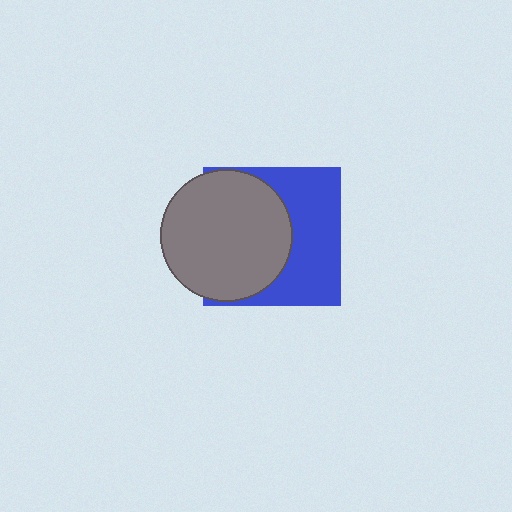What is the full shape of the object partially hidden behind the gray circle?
The partially hidden object is a blue square.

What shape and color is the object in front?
The object in front is a gray circle.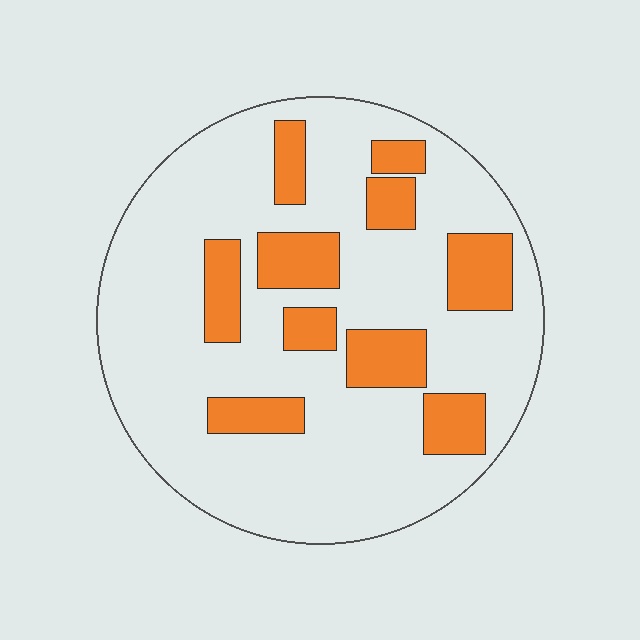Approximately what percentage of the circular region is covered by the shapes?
Approximately 25%.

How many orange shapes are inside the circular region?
10.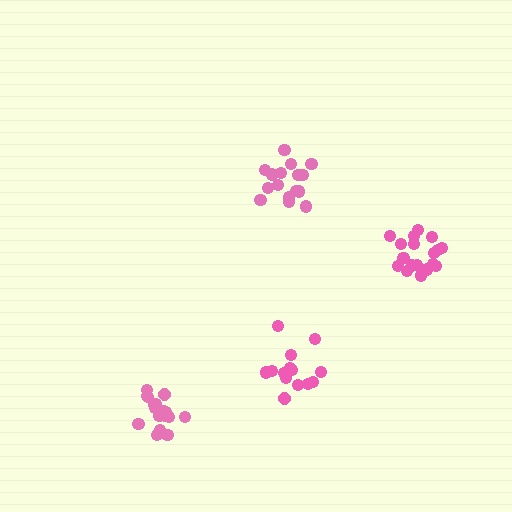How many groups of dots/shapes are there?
There are 4 groups.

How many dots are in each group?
Group 1: 15 dots, Group 2: 20 dots, Group 3: 16 dots, Group 4: 18 dots (69 total).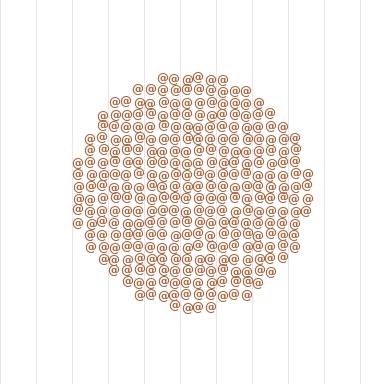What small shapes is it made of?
It is made of small at signs.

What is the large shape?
The large shape is a circle.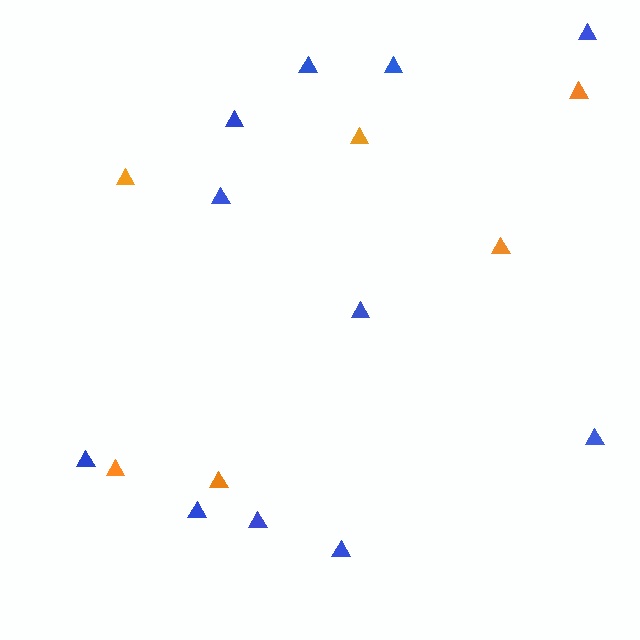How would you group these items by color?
There are 2 groups: one group of orange triangles (6) and one group of blue triangles (11).